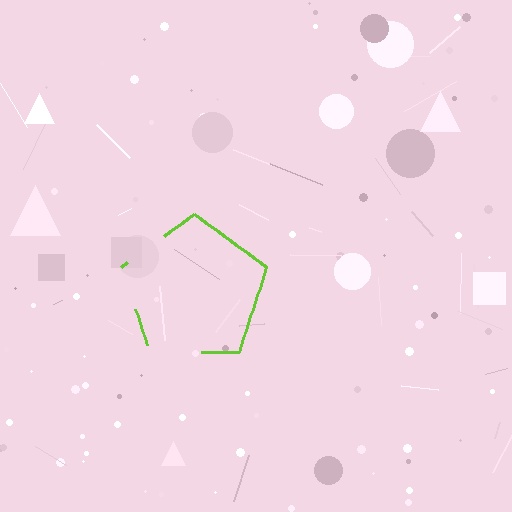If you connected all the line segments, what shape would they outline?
They would outline a pentagon.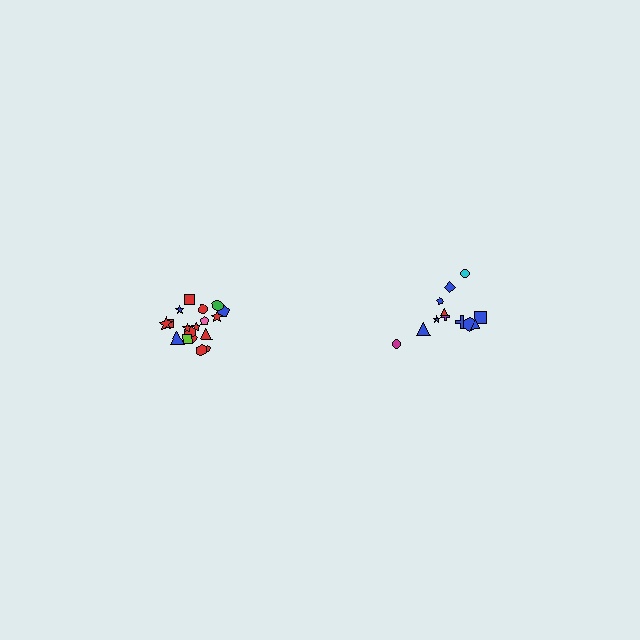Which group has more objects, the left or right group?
The left group.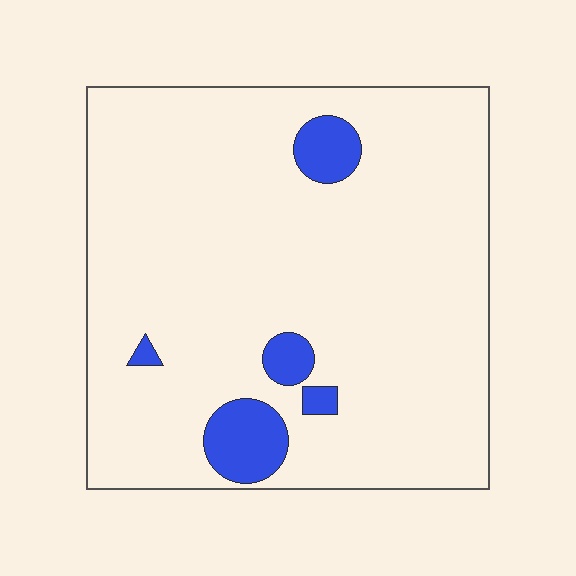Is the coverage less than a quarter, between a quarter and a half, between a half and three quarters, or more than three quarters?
Less than a quarter.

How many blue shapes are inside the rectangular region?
5.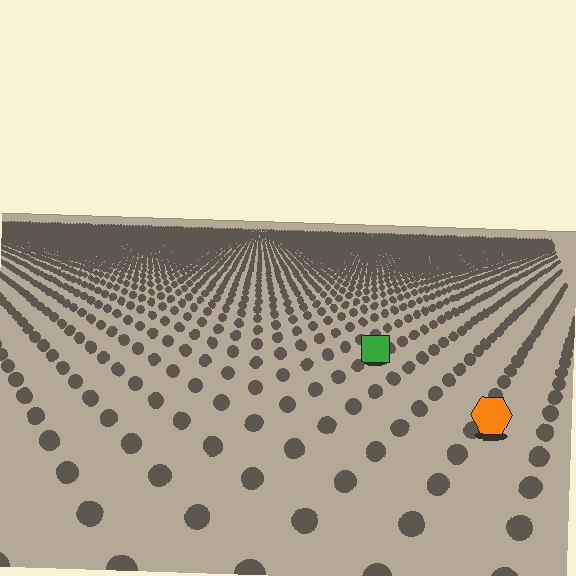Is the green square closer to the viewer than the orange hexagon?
No. The orange hexagon is closer — you can tell from the texture gradient: the ground texture is coarser near it.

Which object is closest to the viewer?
The orange hexagon is closest. The texture marks near it are larger and more spread out.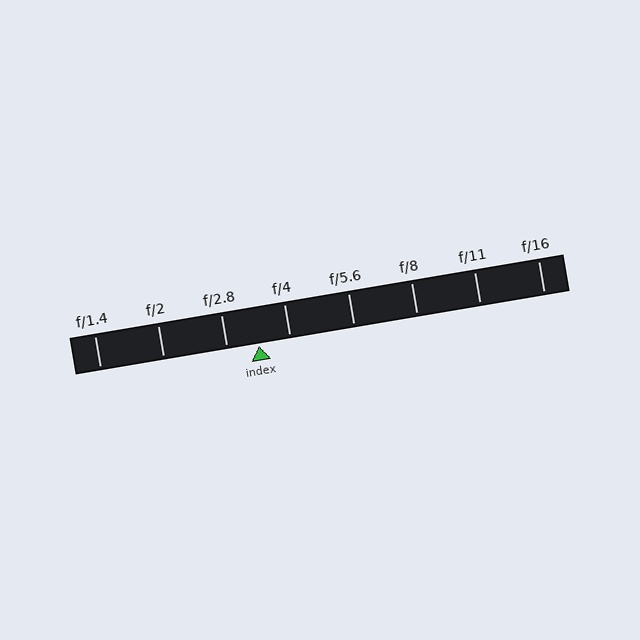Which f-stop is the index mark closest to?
The index mark is closest to f/4.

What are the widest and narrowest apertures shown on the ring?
The widest aperture shown is f/1.4 and the narrowest is f/16.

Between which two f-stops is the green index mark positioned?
The index mark is between f/2.8 and f/4.